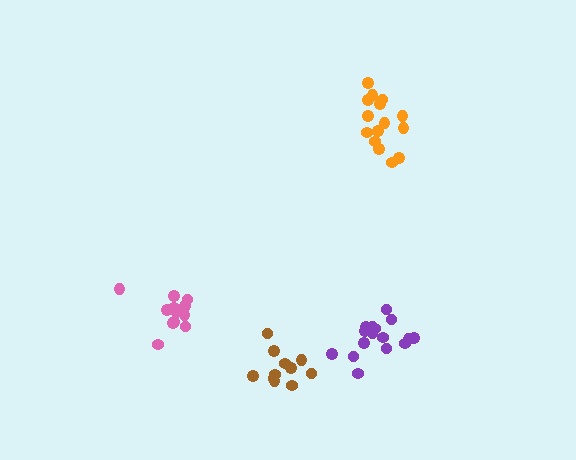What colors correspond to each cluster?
The clusters are colored: pink, brown, orange, purple.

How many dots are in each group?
Group 1: 12 dots, Group 2: 11 dots, Group 3: 15 dots, Group 4: 17 dots (55 total).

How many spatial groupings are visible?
There are 4 spatial groupings.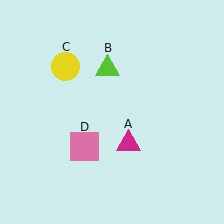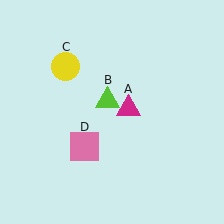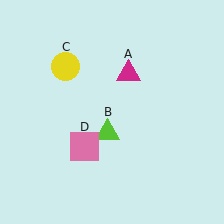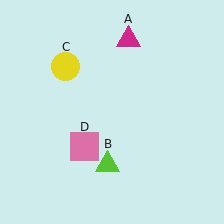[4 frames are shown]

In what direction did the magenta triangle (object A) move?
The magenta triangle (object A) moved up.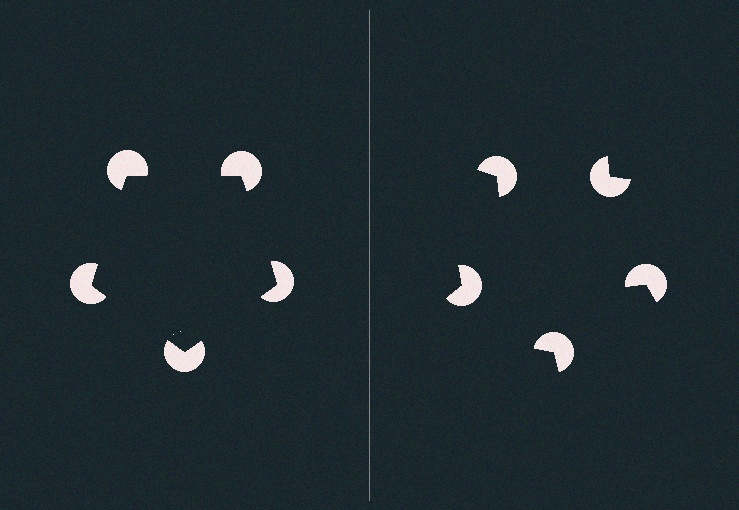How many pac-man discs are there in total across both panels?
10 — 5 on each side.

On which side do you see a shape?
An illusory pentagon appears on the left side. On the right side the wedge cuts are rotated, so no coherent shape forms.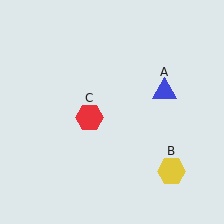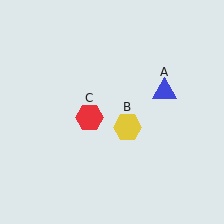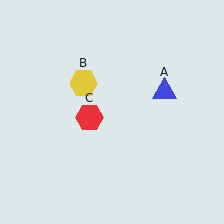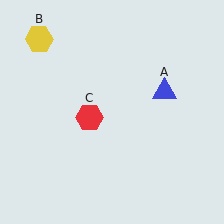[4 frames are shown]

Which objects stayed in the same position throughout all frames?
Blue triangle (object A) and red hexagon (object C) remained stationary.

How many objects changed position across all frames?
1 object changed position: yellow hexagon (object B).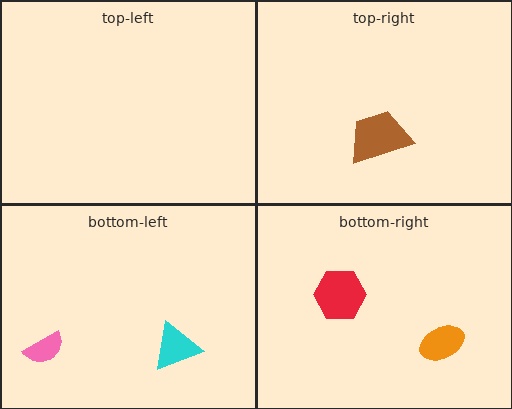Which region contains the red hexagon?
The bottom-right region.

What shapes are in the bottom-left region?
The pink semicircle, the cyan triangle.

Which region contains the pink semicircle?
The bottom-left region.